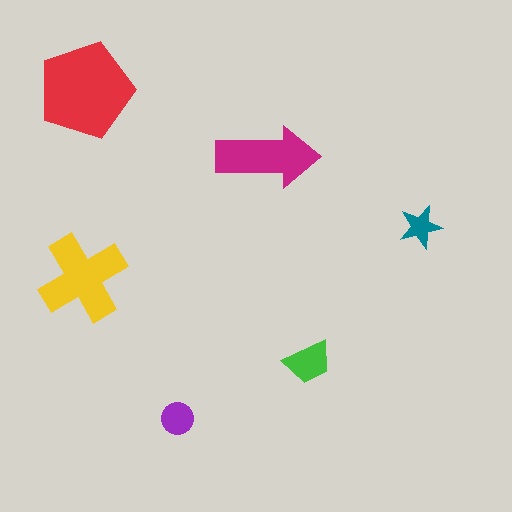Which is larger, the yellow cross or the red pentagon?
The red pentagon.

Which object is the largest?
The red pentagon.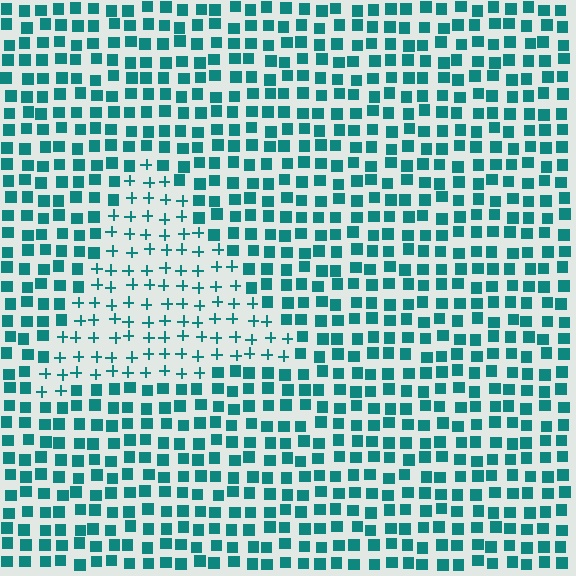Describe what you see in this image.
The image is filled with small teal elements arranged in a uniform grid. A triangle-shaped region contains plus signs, while the surrounding area contains squares. The boundary is defined purely by the change in element shape.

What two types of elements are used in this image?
The image uses plus signs inside the triangle region and squares outside it.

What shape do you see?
I see a triangle.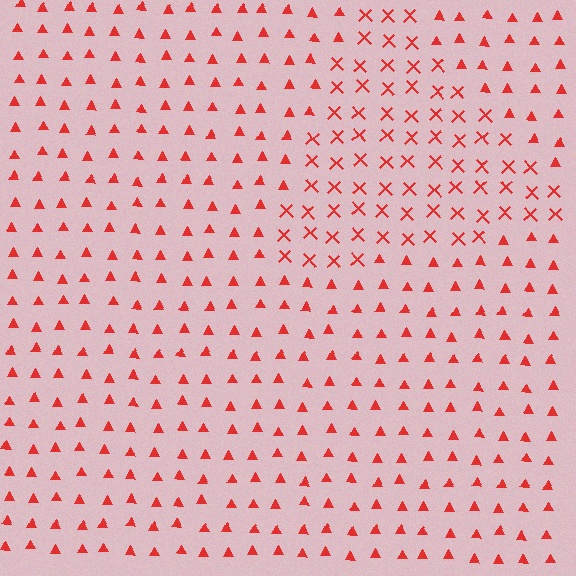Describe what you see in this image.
The image is filled with small red elements arranged in a uniform grid. A triangle-shaped region contains X marks, while the surrounding area contains triangles. The boundary is defined purely by the change in element shape.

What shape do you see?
I see a triangle.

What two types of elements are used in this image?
The image uses X marks inside the triangle region and triangles outside it.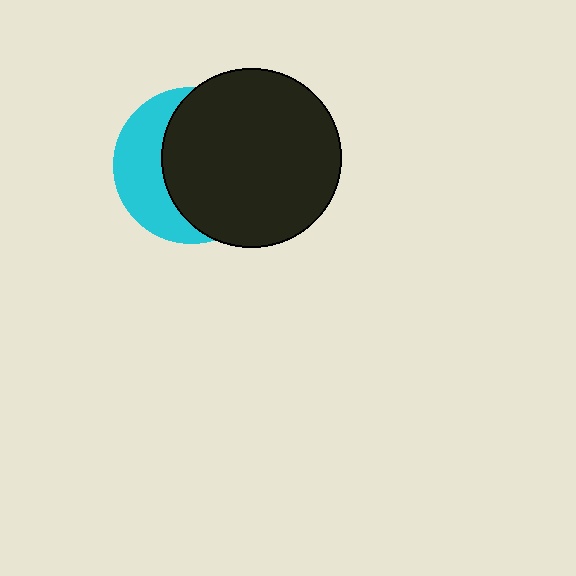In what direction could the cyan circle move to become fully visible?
The cyan circle could move left. That would shift it out from behind the black circle entirely.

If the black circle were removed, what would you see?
You would see the complete cyan circle.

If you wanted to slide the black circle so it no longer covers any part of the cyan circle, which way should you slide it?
Slide it right — that is the most direct way to separate the two shapes.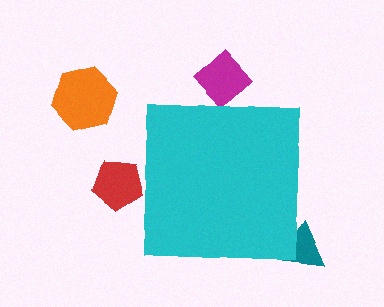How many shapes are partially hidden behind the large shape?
3 shapes are partially hidden.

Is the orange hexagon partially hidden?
No, the orange hexagon is fully visible.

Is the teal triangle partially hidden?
Yes, the teal triangle is partially hidden behind the cyan square.